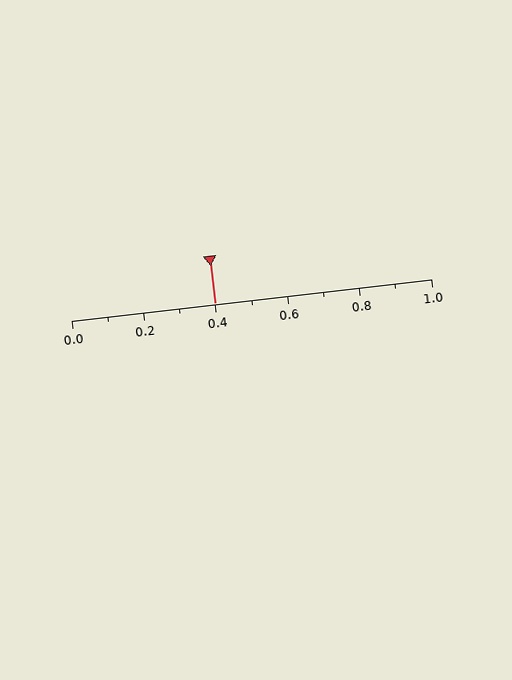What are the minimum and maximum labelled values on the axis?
The axis runs from 0.0 to 1.0.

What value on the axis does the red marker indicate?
The marker indicates approximately 0.4.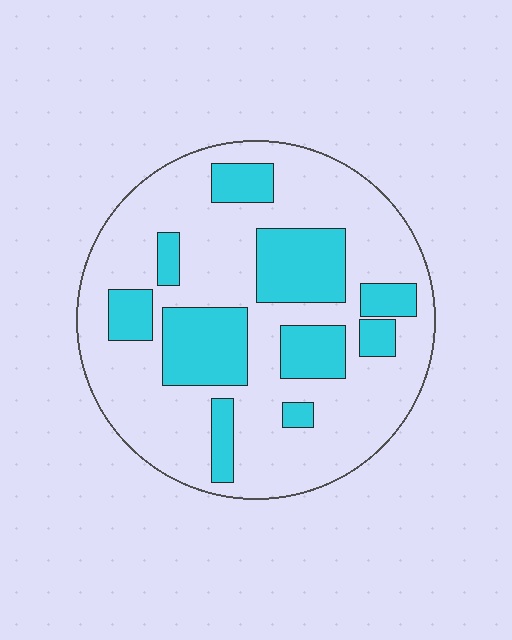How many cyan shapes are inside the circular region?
10.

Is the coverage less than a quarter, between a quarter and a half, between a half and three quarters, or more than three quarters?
Between a quarter and a half.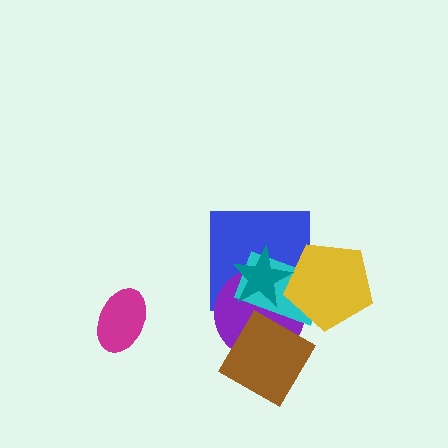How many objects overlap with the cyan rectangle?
5 objects overlap with the cyan rectangle.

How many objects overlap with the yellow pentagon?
4 objects overlap with the yellow pentagon.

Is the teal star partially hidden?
No, no other shape covers it.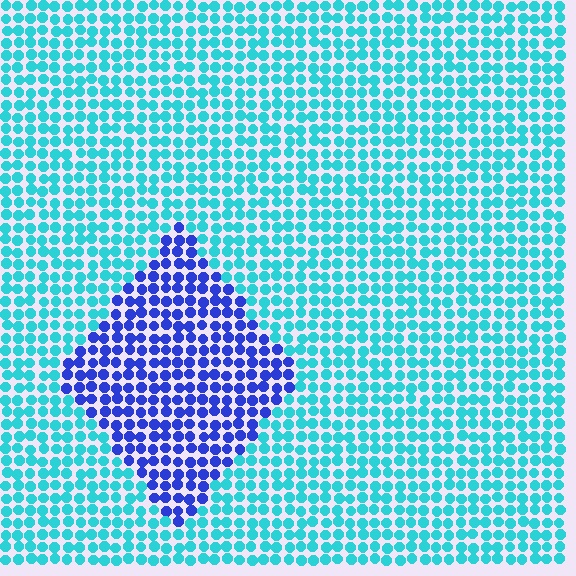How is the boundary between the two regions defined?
The boundary is defined purely by a slight shift in hue (about 53 degrees). Spacing, size, and orientation are identical on both sides.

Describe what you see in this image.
The image is filled with small cyan elements in a uniform arrangement. A diamond-shaped region is visible where the elements are tinted to a slightly different hue, forming a subtle color boundary.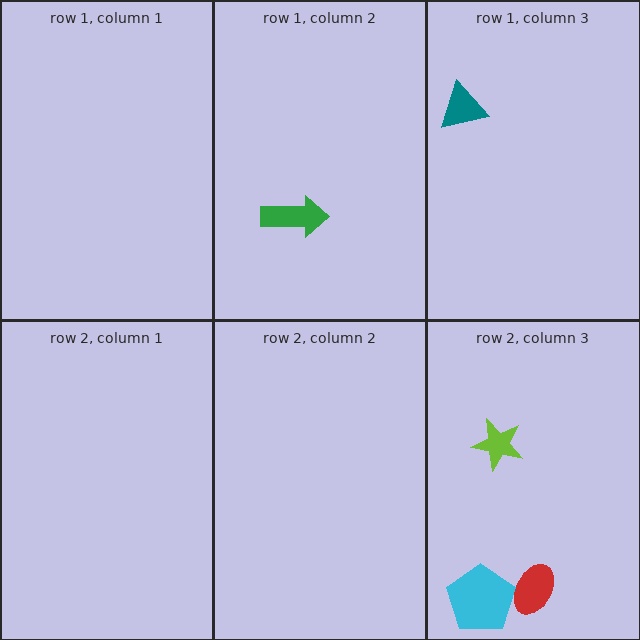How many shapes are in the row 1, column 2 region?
1.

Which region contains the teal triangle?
The row 1, column 3 region.